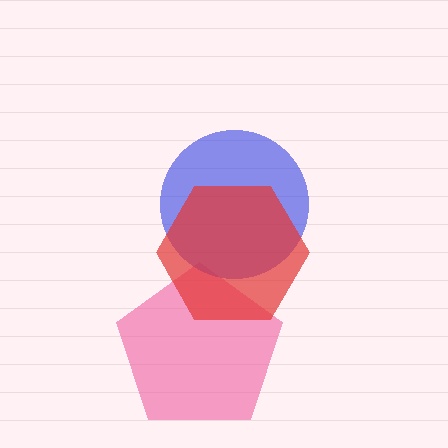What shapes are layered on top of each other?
The layered shapes are: a pink pentagon, a blue circle, a red hexagon.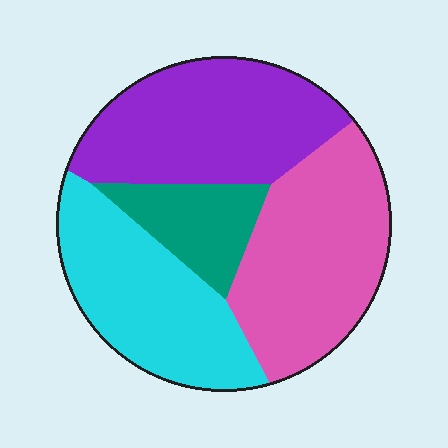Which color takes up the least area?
Teal, at roughly 10%.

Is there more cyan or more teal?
Cyan.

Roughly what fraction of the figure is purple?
Purple takes up between a sixth and a third of the figure.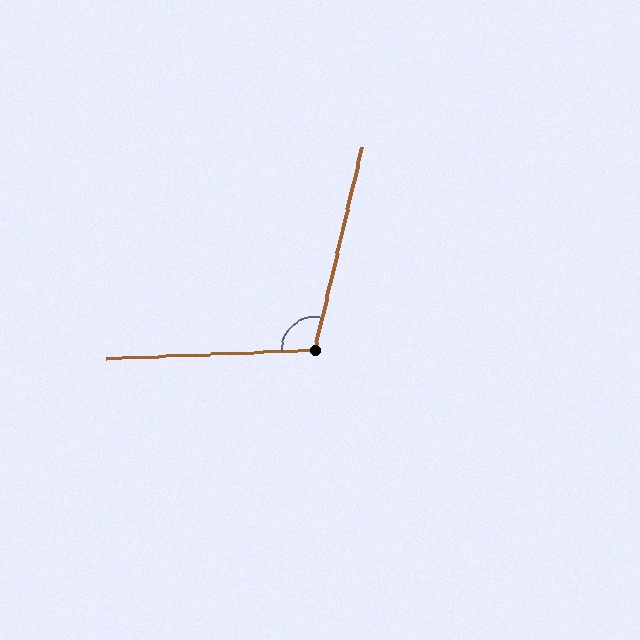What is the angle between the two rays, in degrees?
Approximately 106 degrees.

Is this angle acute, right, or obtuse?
It is obtuse.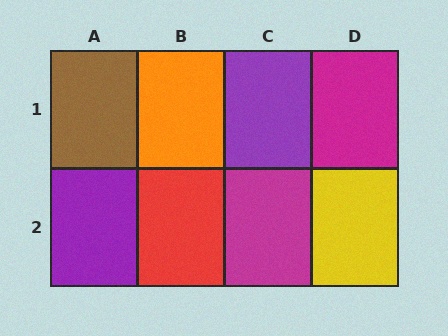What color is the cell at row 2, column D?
Yellow.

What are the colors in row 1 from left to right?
Brown, orange, purple, magenta.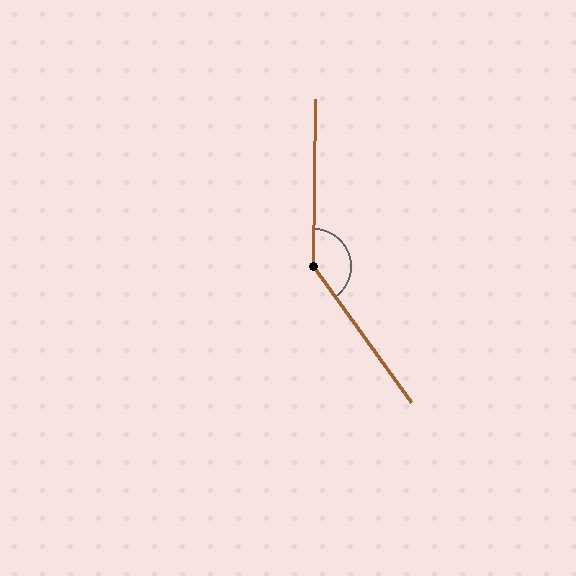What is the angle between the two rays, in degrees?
Approximately 144 degrees.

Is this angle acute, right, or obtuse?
It is obtuse.